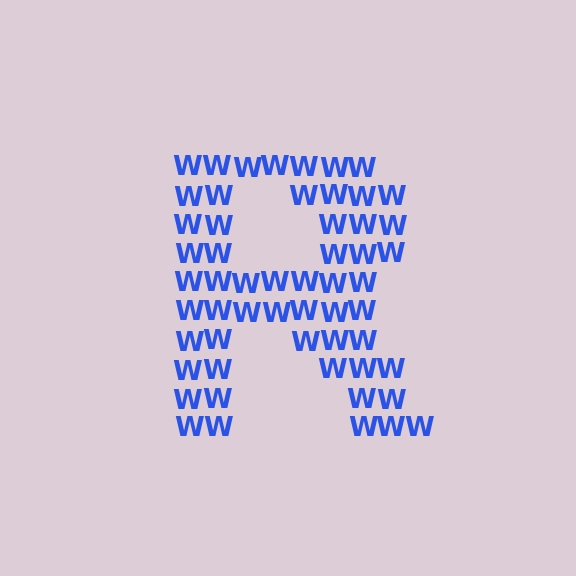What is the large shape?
The large shape is the letter R.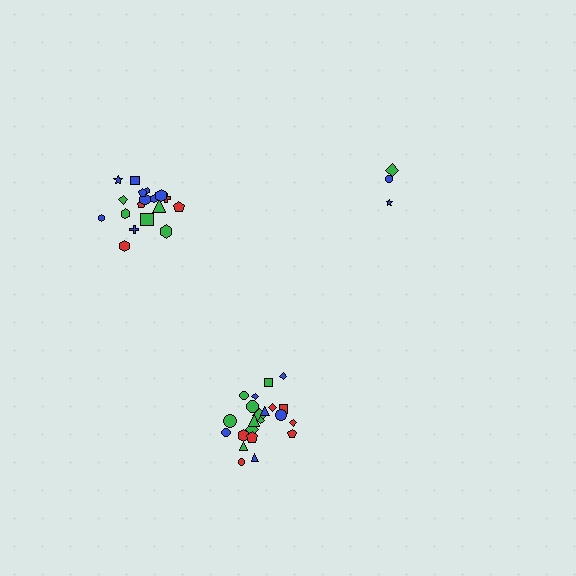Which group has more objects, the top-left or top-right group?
The top-left group.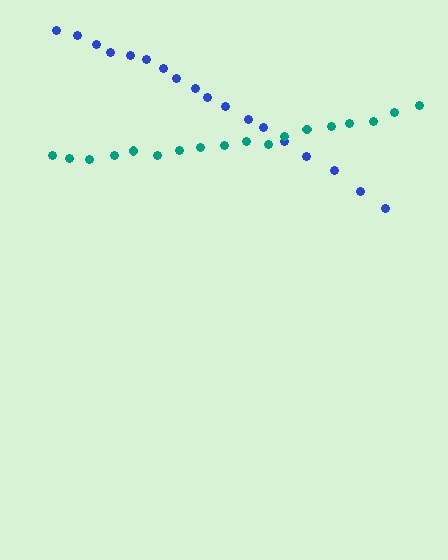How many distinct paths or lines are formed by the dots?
There are 2 distinct paths.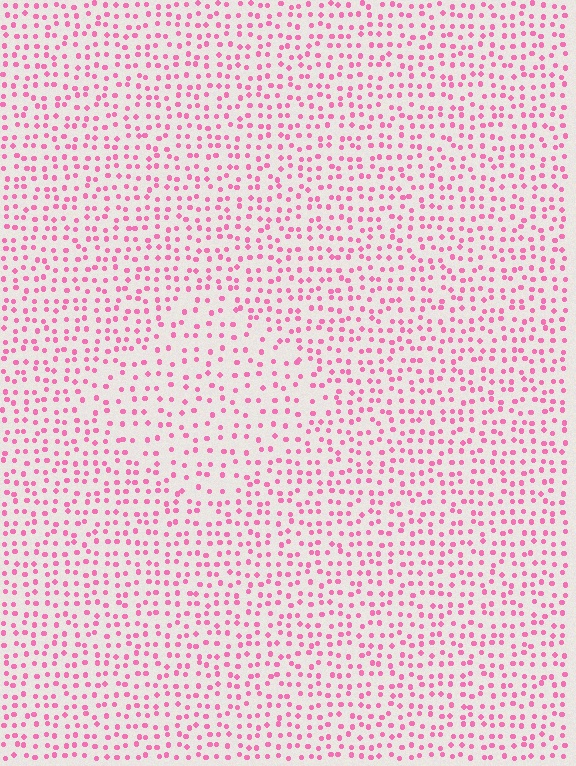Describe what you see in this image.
The image contains small pink elements arranged at two different densities. A diamond-shaped region is visible where the elements are less densely packed than the surrounding area.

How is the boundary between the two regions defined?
The boundary is defined by a change in element density (approximately 1.6x ratio). All elements are the same color, size, and shape.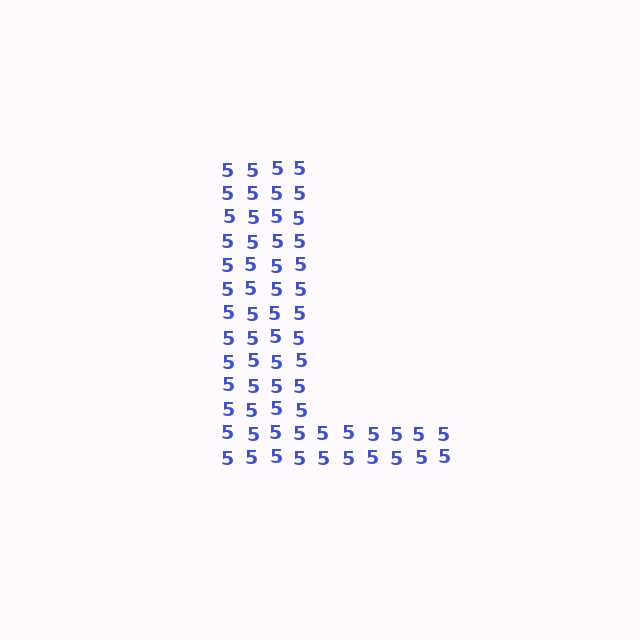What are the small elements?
The small elements are digit 5's.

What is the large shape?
The large shape is the letter L.